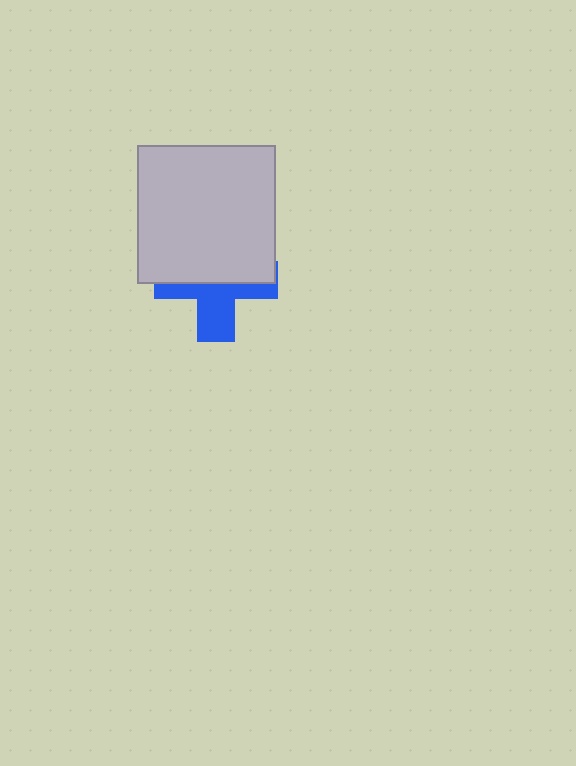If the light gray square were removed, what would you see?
You would see the complete blue cross.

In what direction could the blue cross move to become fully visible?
The blue cross could move down. That would shift it out from behind the light gray square entirely.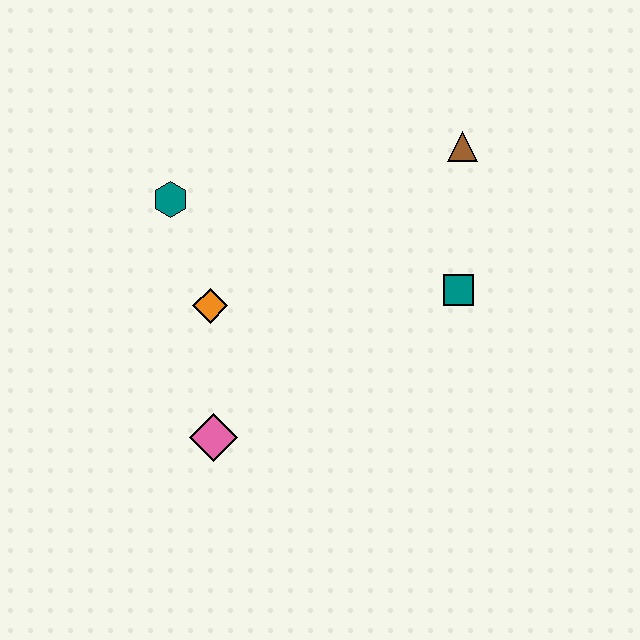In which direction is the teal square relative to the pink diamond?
The teal square is to the right of the pink diamond.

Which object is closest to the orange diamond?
The teal hexagon is closest to the orange diamond.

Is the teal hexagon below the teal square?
No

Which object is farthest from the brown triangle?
The pink diamond is farthest from the brown triangle.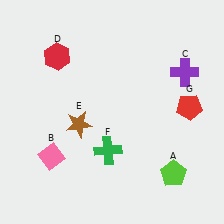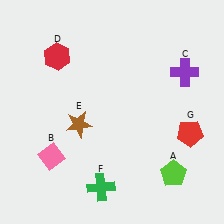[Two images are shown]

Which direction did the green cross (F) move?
The green cross (F) moved down.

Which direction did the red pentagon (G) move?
The red pentagon (G) moved down.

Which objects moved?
The objects that moved are: the green cross (F), the red pentagon (G).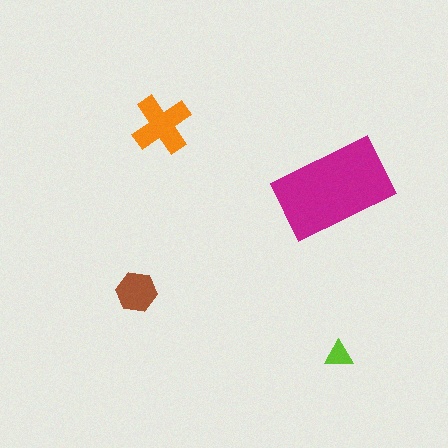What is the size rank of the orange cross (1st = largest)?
2nd.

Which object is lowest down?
The lime triangle is bottommost.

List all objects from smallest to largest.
The lime triangle, the brown hexagon, the orange cross, the magenta rectangle.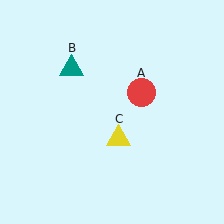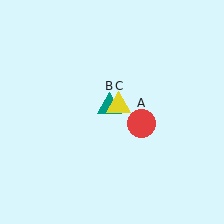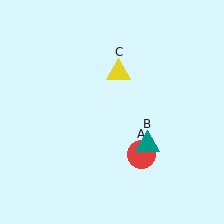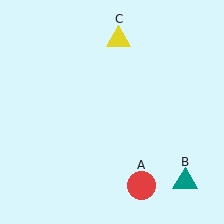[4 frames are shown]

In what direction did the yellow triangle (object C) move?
The yellow triangle (object C) moved up.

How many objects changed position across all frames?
3 objects changed position: red circle (object A), teal triangle (object B), yellow triangle (object C).